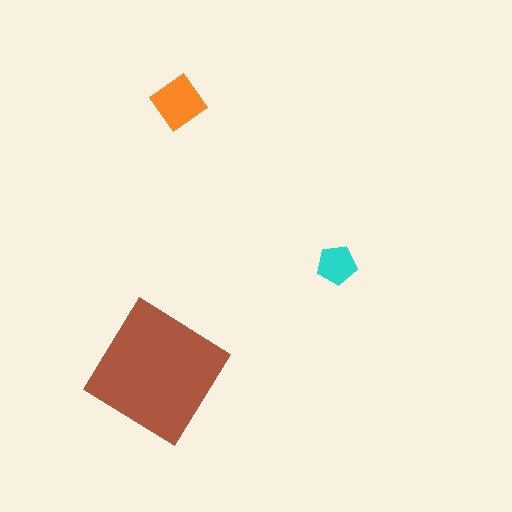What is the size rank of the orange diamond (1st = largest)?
2nd.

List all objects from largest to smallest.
The brown diamond, the orange diamond, the cyan pentagon.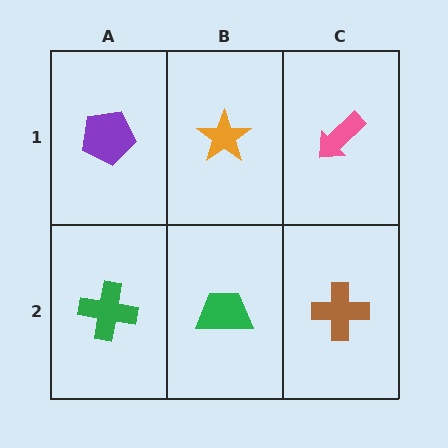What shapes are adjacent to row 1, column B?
A green trapezoid (row 2, column B), a purple pentagon (row 1, column A), a pink arrow (row 1, column C).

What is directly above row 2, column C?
A pink arrow.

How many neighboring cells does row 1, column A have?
2.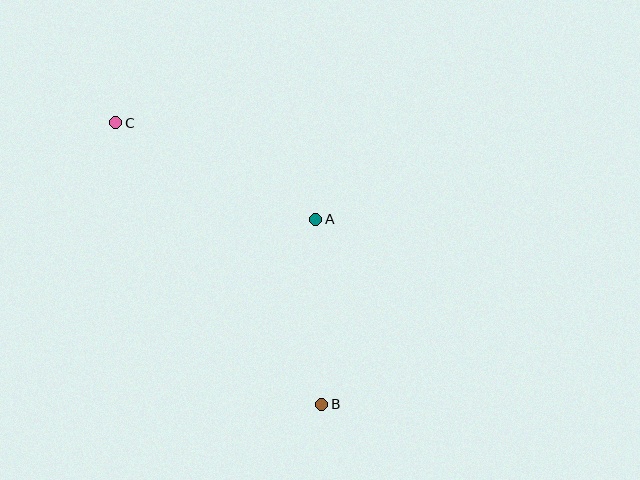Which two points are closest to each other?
Points A and B are closest to each other.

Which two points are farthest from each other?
Points B and C are farthest from each other.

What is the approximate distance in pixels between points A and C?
The distance between A and C is approximately 222 pixels.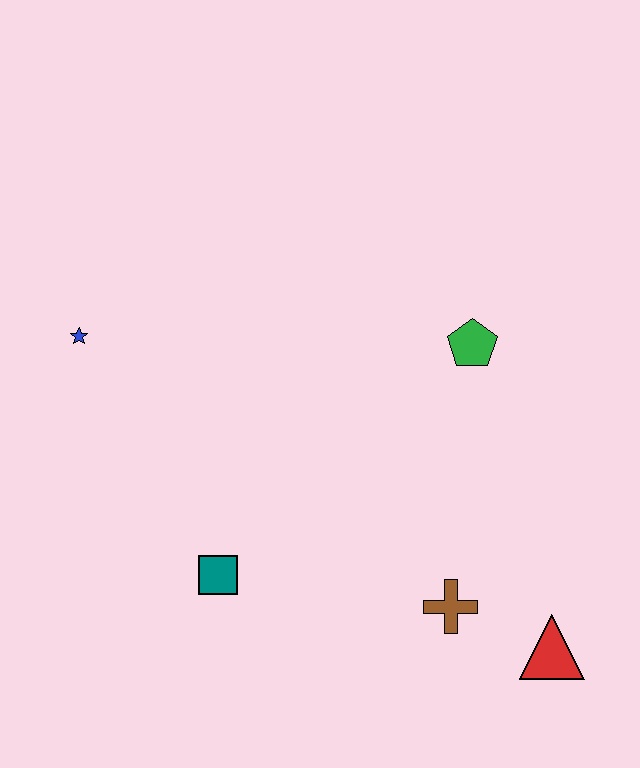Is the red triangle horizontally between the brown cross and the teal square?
No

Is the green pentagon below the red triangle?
No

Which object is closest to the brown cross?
The red triangle is closest to the brown cross.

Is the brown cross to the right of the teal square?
Yes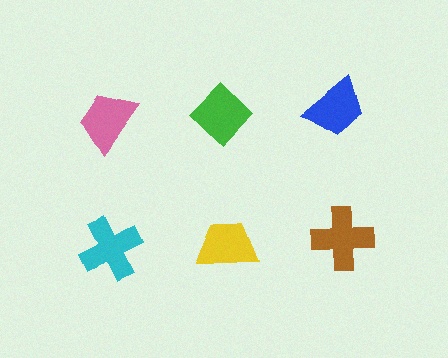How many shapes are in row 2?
3 shapes.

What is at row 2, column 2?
A yellow trapezoid.